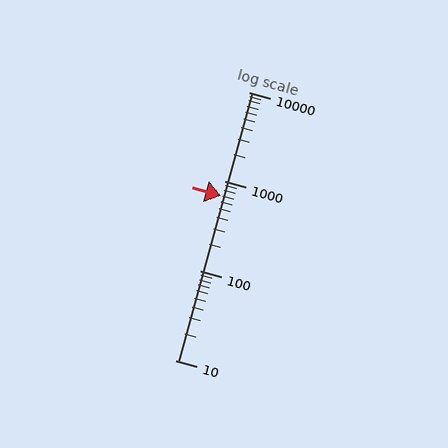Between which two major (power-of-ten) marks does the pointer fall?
The pointer is between 100 and 1000.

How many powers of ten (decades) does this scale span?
The scale spans 3 decades, from 10 to 10000.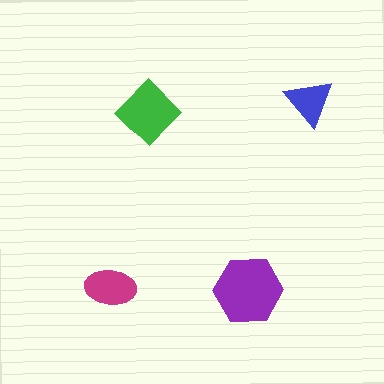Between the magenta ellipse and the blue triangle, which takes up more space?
The magenta ellipse.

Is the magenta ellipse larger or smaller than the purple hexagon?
Smaller.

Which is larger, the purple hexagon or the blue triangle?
The purple hexagon.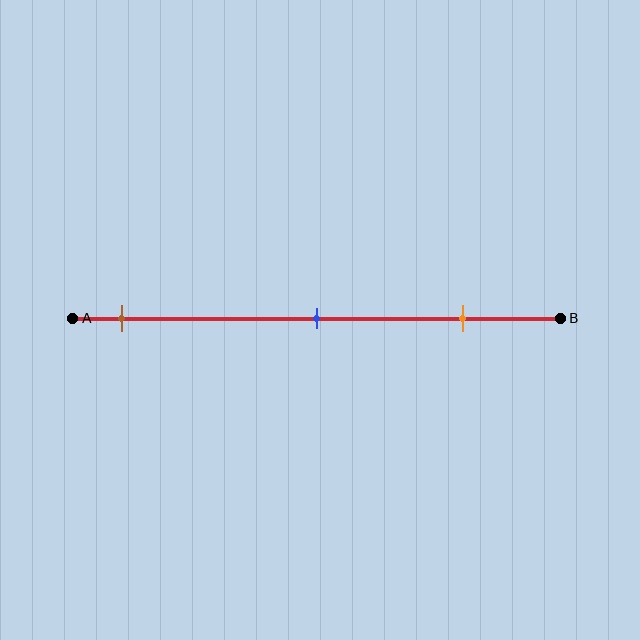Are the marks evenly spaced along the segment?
Yes, the marks are approximately evenly spaced.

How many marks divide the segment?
There are 3 marks dividing the segment.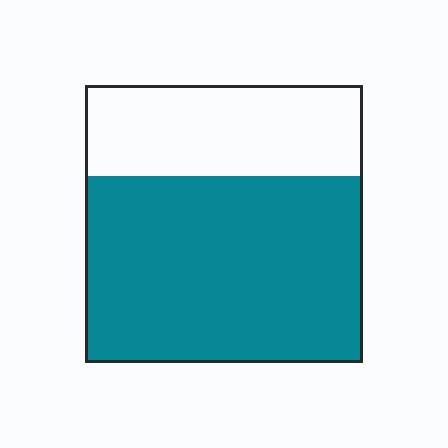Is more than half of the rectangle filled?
Yes.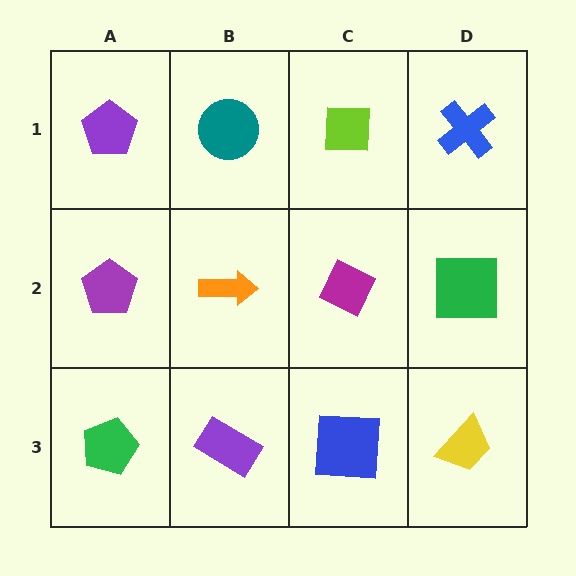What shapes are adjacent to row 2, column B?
A teal circle (row 1, column B), a purple rectangle (row 3, column B), a purple pentagon (row 2, column A), a magenta diamond (row 2, column C).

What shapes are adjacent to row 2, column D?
A blue cross (row 1, column D), a yellow trapezoid (row 3, column D), a magenta diamond (row 2, column C).